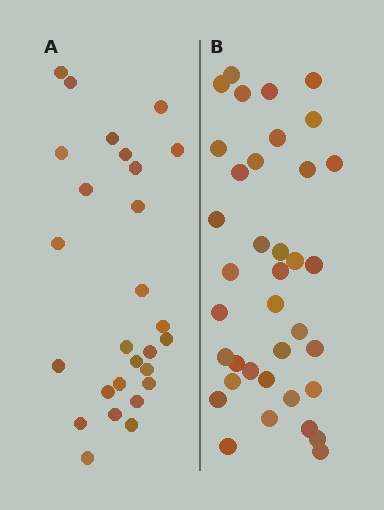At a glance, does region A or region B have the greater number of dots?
Region B (the right region) has more dots.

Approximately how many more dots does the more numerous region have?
Region B has roughly 10 or so more dots than region A.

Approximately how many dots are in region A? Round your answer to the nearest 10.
About 30 dots. (The exact count is 27, which rounds to 30.)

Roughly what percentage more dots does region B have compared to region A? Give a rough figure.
About 35% more.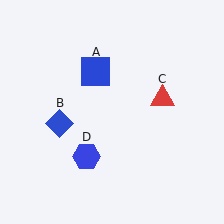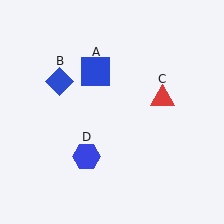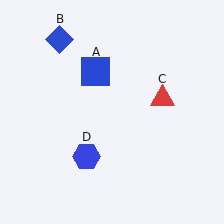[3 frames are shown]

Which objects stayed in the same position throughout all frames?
Blue square (object A) and red triangle (object C) and blue hexagon (object D) remained stationary.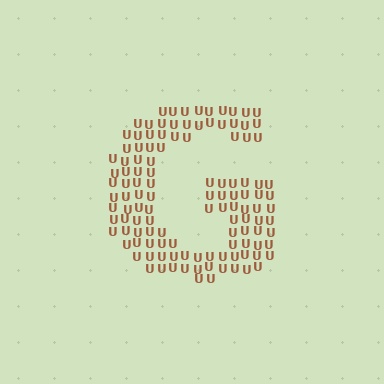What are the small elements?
The small elements are letter U's.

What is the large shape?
The large shape is the letter G.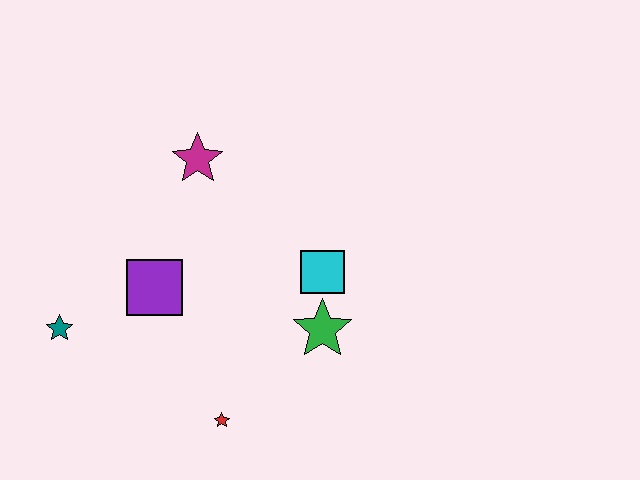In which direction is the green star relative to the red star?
The green star is to the right of the red star.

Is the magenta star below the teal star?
No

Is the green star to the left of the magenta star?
No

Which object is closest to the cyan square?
The green star is closest to the cyan square.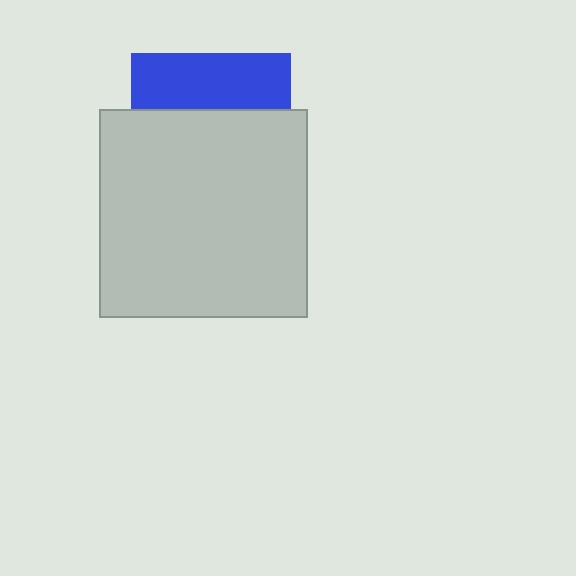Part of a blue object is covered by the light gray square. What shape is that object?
It is a square.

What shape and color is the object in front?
The object in front is a light gray square.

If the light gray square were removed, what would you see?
You would see the complete blue square.